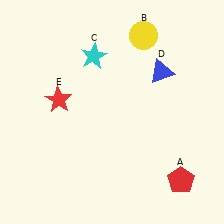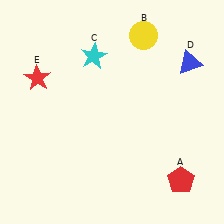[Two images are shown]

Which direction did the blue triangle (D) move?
The blue triangle (D) moved right.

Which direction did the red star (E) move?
The red star (E) moved up.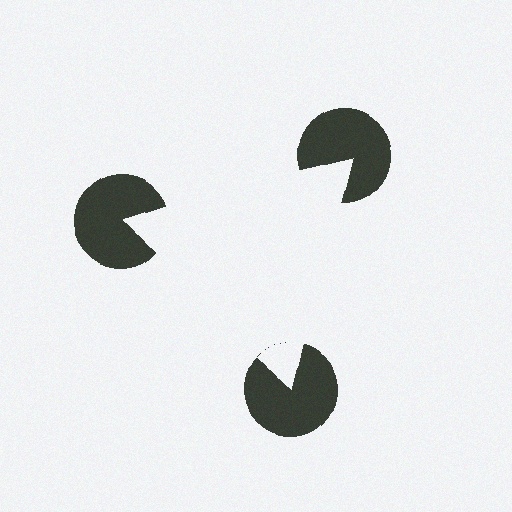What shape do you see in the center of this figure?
An illusory triangle — its edges are inferred from the aligned wedge cuts in the pac-man discs, not physically drawn.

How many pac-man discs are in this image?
There are 3 — one at each vertex of the illusory triangle.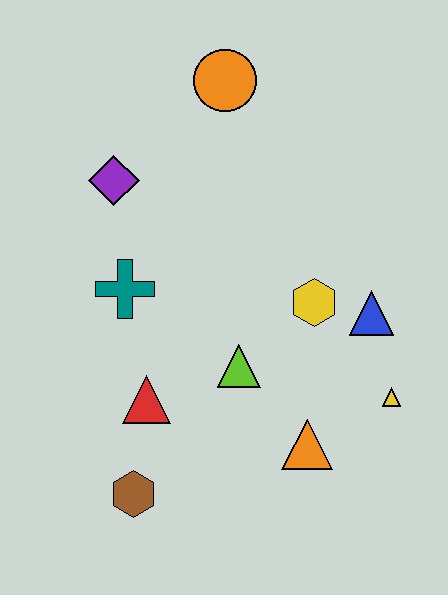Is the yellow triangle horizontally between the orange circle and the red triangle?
No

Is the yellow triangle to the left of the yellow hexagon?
No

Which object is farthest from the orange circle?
The brown hexagon is farthest from the orange circle.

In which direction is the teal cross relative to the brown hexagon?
The teal cross is above the brown hexagon.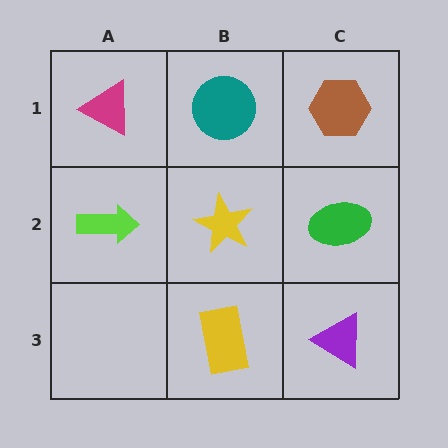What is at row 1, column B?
A teal circle.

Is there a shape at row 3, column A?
No, that cell is empty.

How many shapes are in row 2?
3 shapes.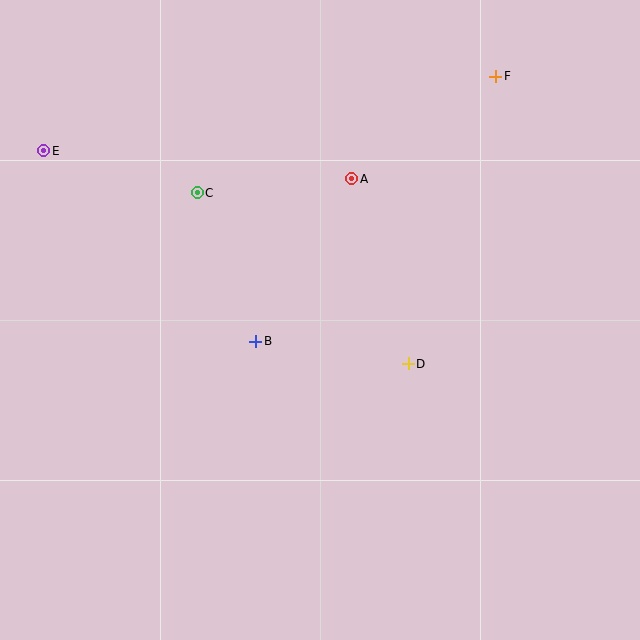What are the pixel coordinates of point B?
Point B is at (256, 341).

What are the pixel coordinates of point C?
Point C is at (197, 193).